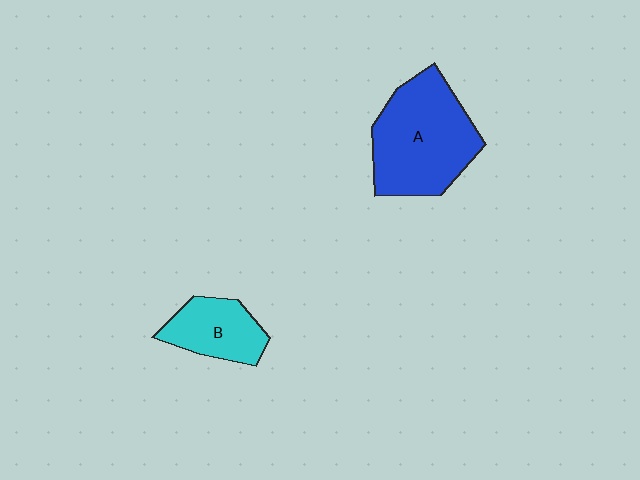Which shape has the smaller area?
Shape B (cyan).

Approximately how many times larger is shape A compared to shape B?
Approximately 2.0 times.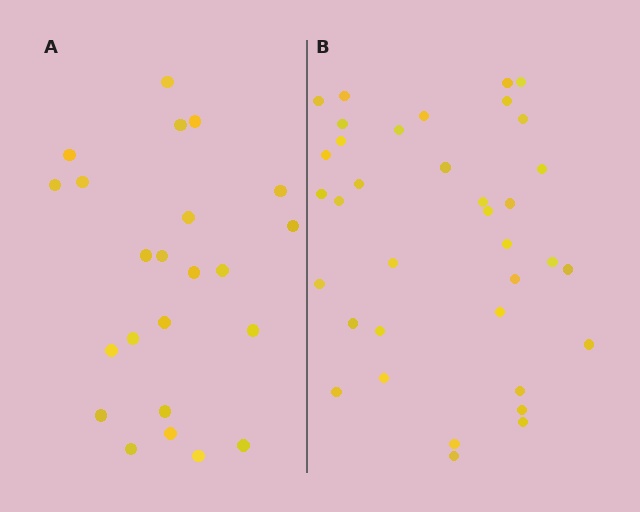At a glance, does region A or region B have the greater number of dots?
Region B (the right region) has more dots.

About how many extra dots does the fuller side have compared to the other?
Region B has approximately 15 more dots than region A.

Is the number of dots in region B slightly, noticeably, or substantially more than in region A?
Region B has substantially more. The ratio is roughly 1.6 to 1.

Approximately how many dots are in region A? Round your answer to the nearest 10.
About 20 dots. (The exact count is 23, which rounds to 20.)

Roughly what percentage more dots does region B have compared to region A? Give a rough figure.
About 55% more.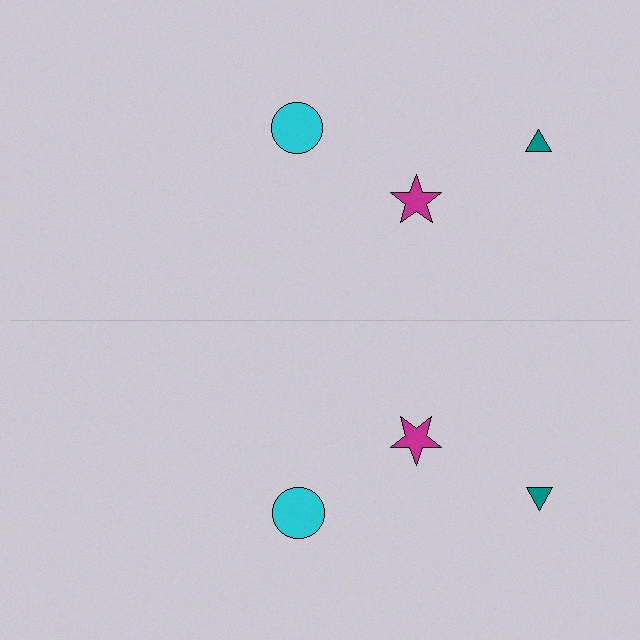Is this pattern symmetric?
Yes, this pattern has bilateral (reflection) symmetry.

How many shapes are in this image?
There are 6 shapes in this image.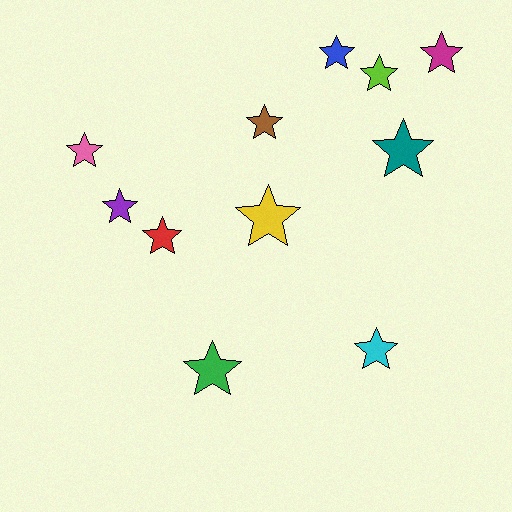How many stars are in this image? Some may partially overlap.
There are 11 stars.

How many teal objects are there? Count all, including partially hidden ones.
There is 1 teal object.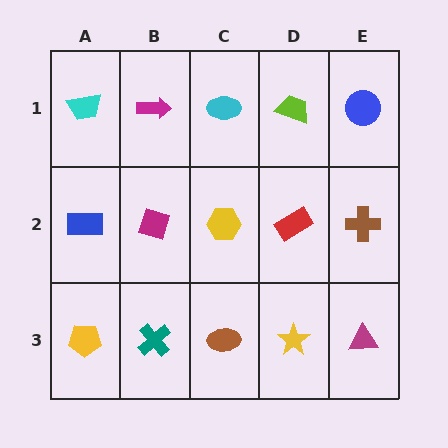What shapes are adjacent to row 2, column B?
A magenta arrow (row 1, column B), a teal cross (row 3, column B), a blue rectangle (row 2, column A), a yellow hexagon (row 2, column C).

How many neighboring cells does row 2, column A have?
3.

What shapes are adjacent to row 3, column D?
A red rectangle (row 2, column D), a brown ellipse (row 3, column C), a magenta triangle (row 3, column E).